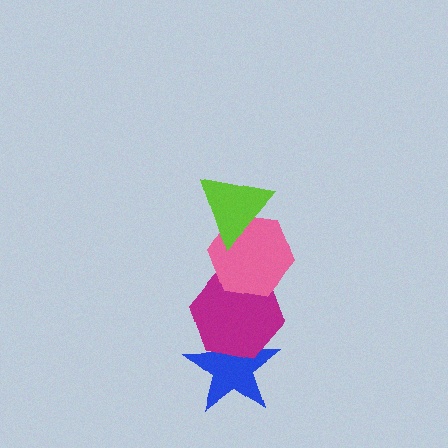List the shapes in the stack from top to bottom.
From top to bottom: the lime triangle, the pink hexagon, the magenta hexagon, the blue star.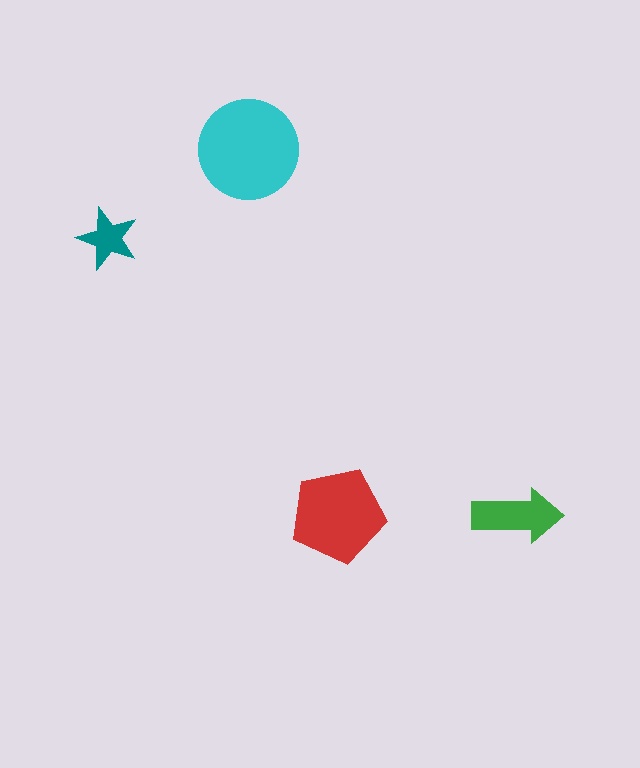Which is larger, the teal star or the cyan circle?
The cyan circle.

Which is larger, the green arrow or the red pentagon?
The red pentagon.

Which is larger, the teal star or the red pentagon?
The red pentagon.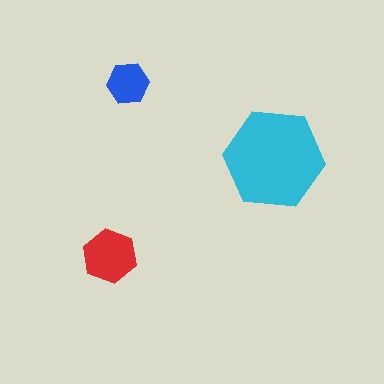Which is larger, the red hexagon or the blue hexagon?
The red one.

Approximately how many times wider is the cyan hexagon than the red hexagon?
About 2 times wider.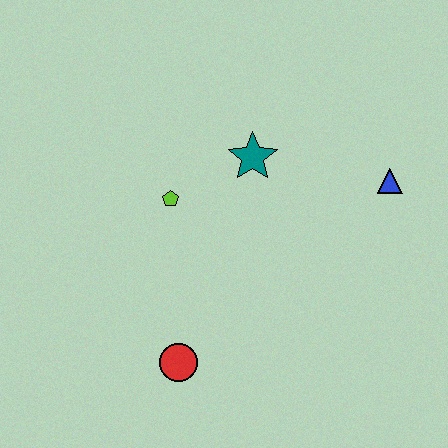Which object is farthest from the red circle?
The blue triangle is farthest from the red circle.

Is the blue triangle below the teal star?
Yes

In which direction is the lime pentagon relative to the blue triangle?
The lime pentagon is to the left of the blue triangle.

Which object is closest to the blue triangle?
The teal star is closest to the blue triangle.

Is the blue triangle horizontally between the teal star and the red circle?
No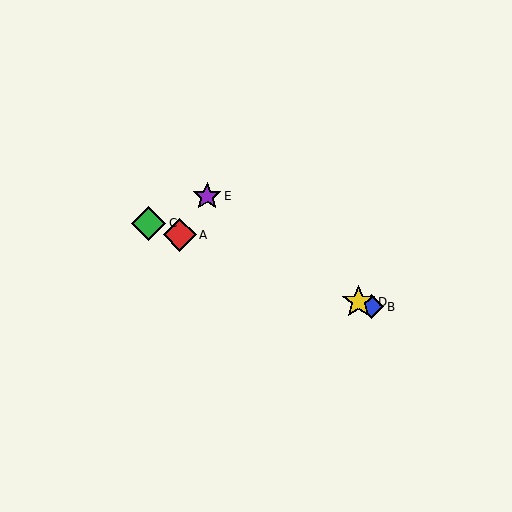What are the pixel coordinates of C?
Object C is at (149, 223).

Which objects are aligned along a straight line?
Objects A, B, C, D are aligned along a straight line.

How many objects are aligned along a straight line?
4 objects (A, B, C, D) are aligned along a straight line.